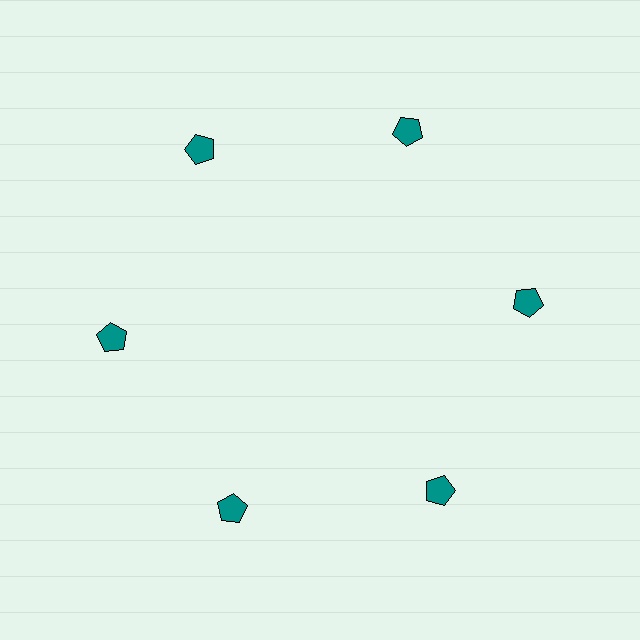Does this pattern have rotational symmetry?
Yes, this pattern has 6-fold rotational symmetry. It looks the same after rotating 60 degrees around the center.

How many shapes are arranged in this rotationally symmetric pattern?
There are 6 shapes, arranged in 6 groups of 1.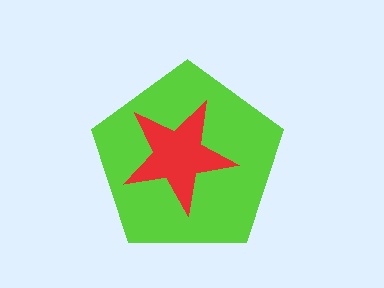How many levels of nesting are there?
2.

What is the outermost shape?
The lime pentagon.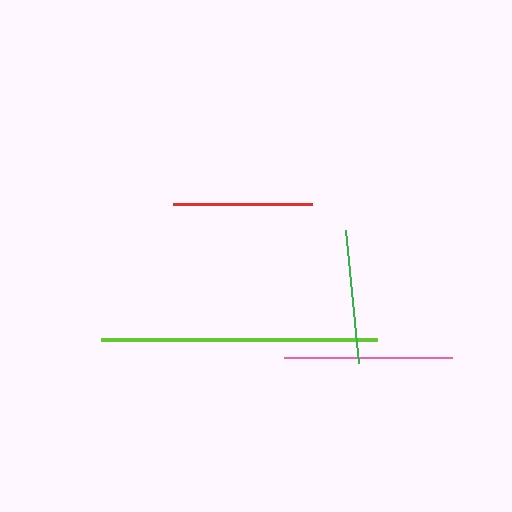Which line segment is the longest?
The lime line is the longest at approximately 277 pixels.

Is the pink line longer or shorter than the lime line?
The lime line is longer than the pink line.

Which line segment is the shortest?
The green line is the shortest at approximately 134 pixels.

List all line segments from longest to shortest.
From longest to shortest: lime, pink, red, green.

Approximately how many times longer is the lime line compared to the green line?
The lime line is approximately 2.1 times the length of the green line.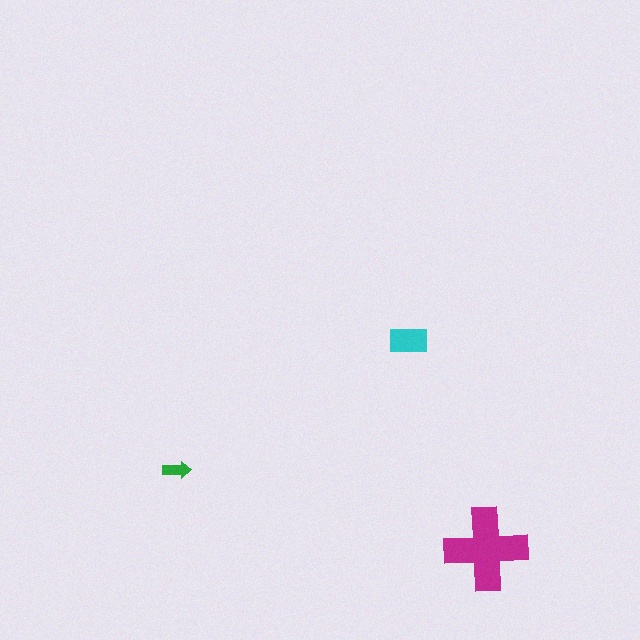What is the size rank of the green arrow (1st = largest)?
3rd.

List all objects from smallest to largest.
The green arrow, the cyan rectangle, the magenta cross.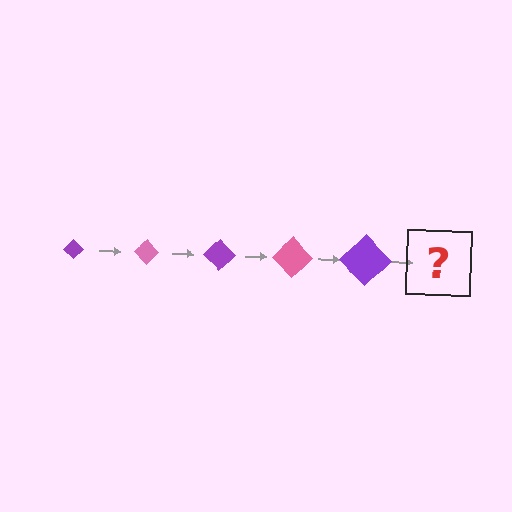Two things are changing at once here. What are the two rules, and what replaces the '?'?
The two rules are that the diamond grows larger each step and the color cycles through purple and pink. The '?' should be a pink diamond, larger than the previous one.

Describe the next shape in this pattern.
It should be a pink diamond, larger than the previous one.